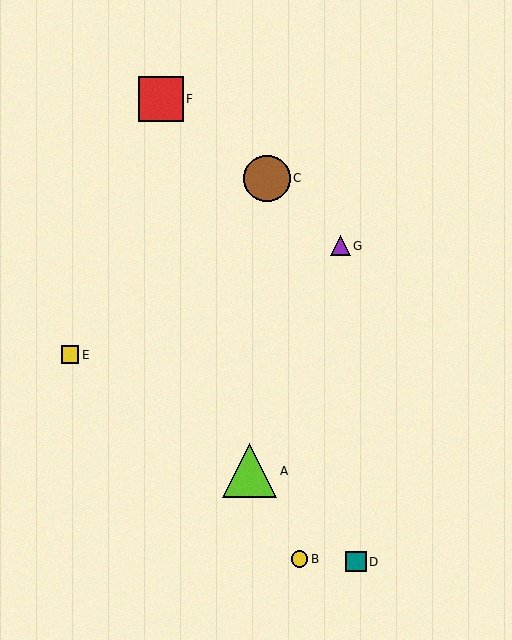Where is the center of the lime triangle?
The center of the lime triangle is at (250, 471).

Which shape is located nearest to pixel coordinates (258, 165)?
The brown circle (labeled C) at (267, 178) is nearest to that location.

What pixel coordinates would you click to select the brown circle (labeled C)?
Click at (267, 178) to select the brown circle C.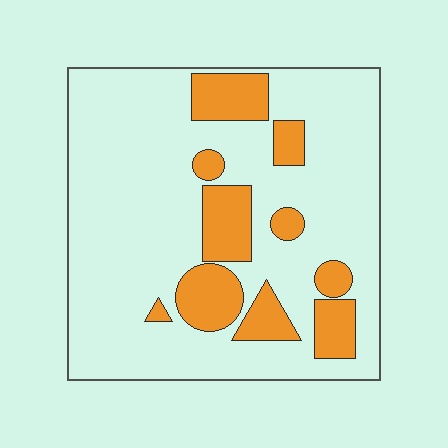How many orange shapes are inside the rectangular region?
10.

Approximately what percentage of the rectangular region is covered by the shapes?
Approximately 20%.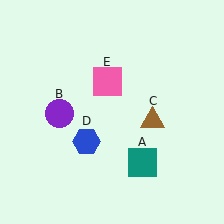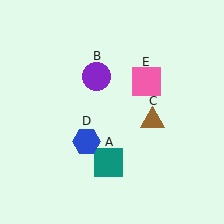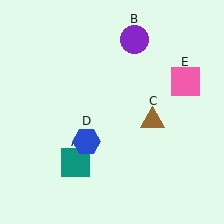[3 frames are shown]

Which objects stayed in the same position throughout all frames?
Brown triangle (object C) and blue hexagon (object D) remained stationary.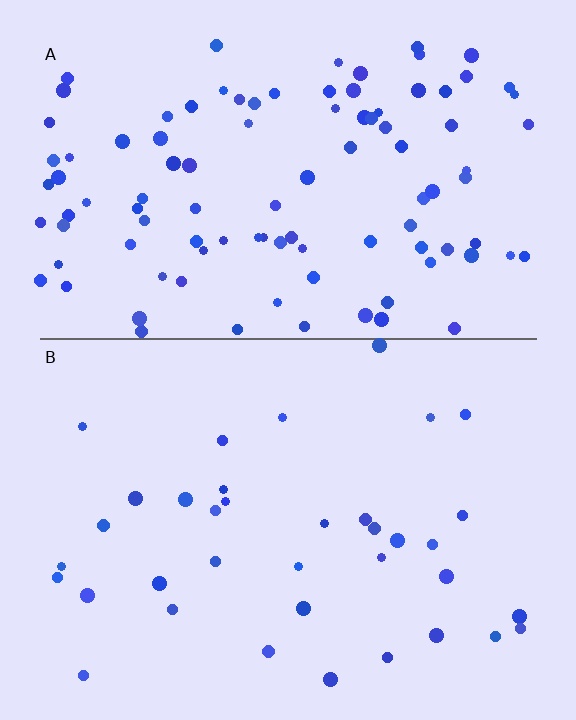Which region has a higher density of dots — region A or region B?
A (the top).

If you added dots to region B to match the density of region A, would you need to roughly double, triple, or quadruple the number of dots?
Approximately triple.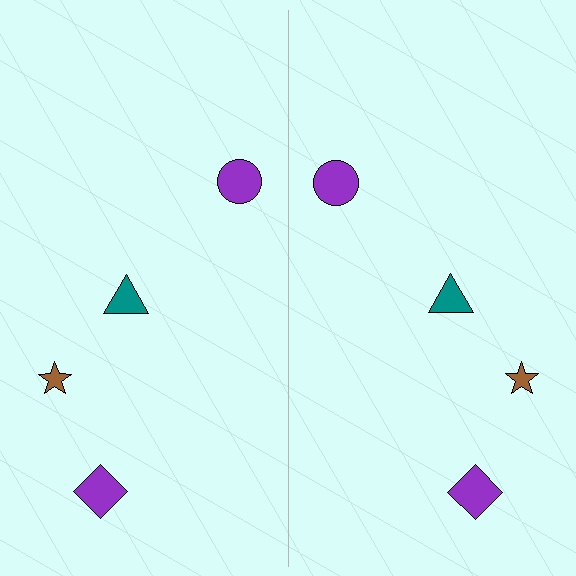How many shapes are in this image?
There are 8 shapes in this image.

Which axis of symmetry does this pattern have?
The pattern has a vertical axis of symmetry running through the center of the image.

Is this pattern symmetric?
Yes, this pattern has bilateral (reflection) symmetry.